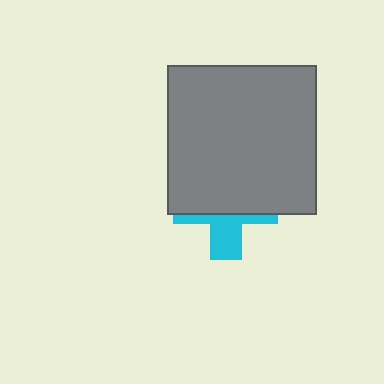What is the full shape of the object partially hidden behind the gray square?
The partially hidden object is a cyan cross.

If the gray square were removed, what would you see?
You would see the complete cyan cross.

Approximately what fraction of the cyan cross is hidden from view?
Roughly 65% of the cyan cross is hidden behind the gray square.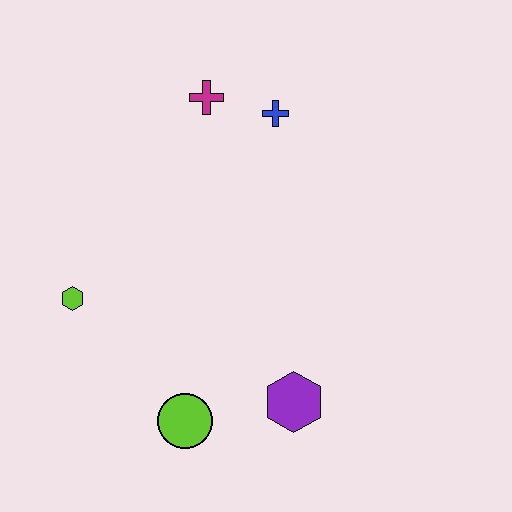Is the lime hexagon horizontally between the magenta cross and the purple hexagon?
No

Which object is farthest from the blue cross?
The lime circle is farthest from the blue cross.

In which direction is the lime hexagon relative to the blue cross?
The lime hexagon is to the left of the blue cross.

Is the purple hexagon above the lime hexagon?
No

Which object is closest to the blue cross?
The magenta cross is closest to the blue cross.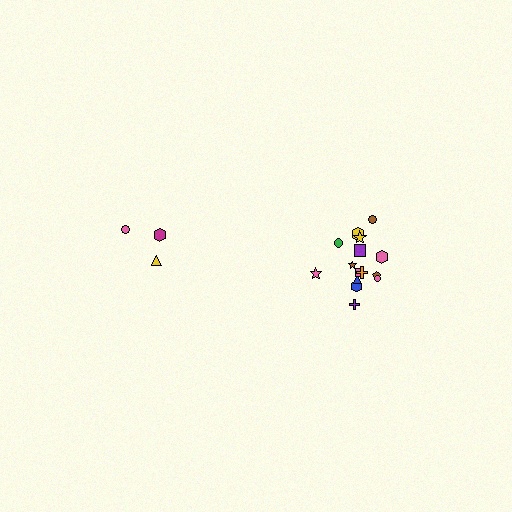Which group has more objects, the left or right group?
The right group.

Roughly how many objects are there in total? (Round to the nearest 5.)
Roughly 20 objects in total.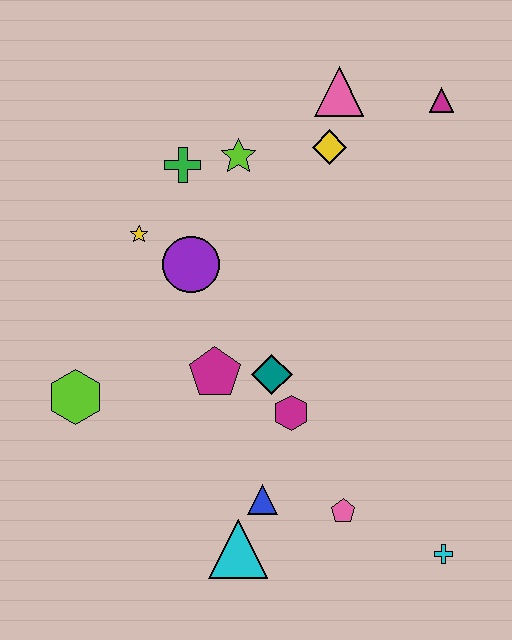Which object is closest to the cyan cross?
The pink pentagon is closest to the cyan cross.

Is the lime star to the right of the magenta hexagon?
No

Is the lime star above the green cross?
Yes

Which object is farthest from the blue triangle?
The magenta triangle is farthest from the blue triangle.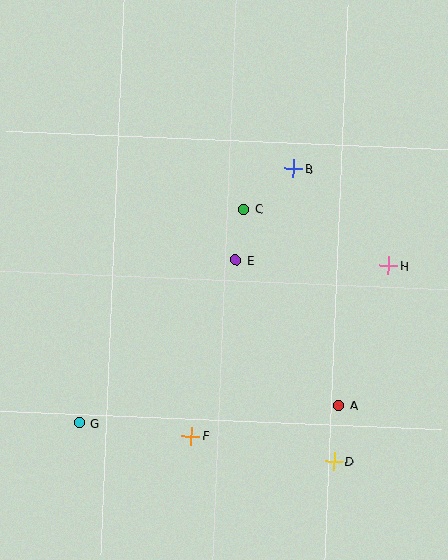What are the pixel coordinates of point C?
Point C is at (244, 209).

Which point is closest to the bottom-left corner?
Point G is closest to the bottom-left corner.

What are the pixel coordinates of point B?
Point B is at (294, 169).